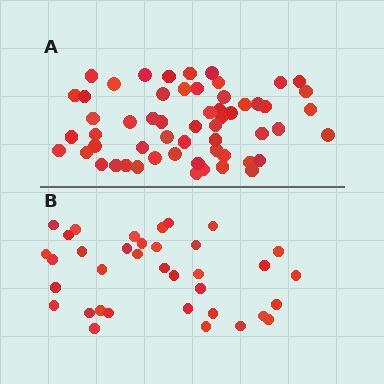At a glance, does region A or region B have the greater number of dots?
Region A (the top region) has more dots.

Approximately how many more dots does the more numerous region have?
Region A has approximately 20 more dots than region B.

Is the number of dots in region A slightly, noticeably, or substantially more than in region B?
Region A has substantially more. The ratio is roughly 1.6 to 1.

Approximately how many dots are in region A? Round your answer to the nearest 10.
About 60 dots. (The exact count is 57, which rounds to 60.)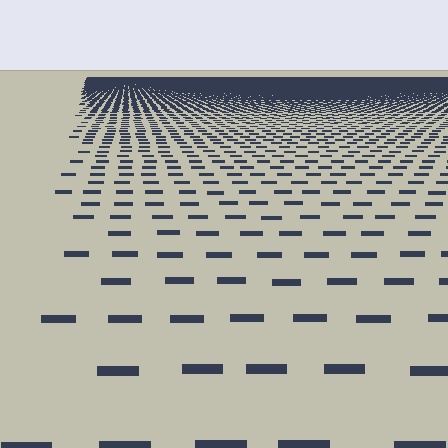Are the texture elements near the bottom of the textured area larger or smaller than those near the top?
Larger. Near the bottom, elements are closer to the viewer and appear at a bigger on-screen size.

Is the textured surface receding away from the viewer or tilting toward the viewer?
The surface is receding away from the viewer. Texture elements get smaller and denser toward the top.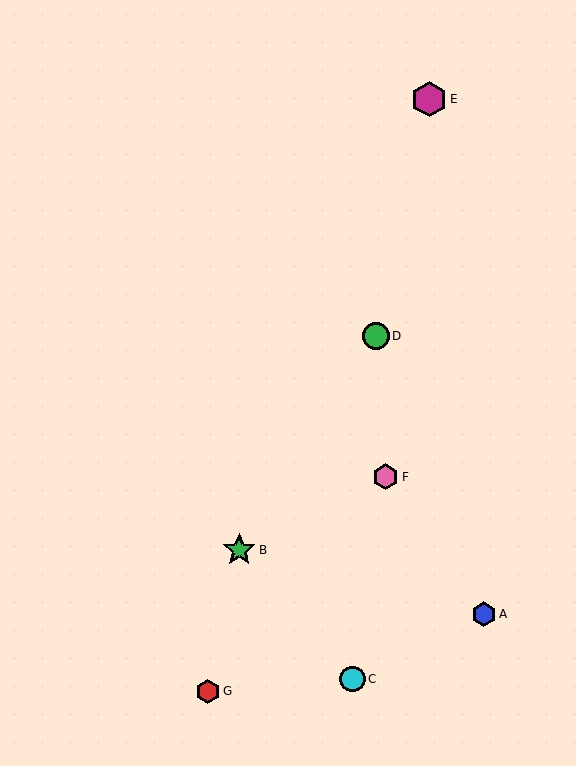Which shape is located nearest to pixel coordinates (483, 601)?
The blue hexagon (labeled A) at (484, 614) is nearest to that location.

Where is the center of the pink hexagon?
The center of the pink hexagon is at (386, 477).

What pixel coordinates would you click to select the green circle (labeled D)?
Click at (376, 336) to select the green circle D.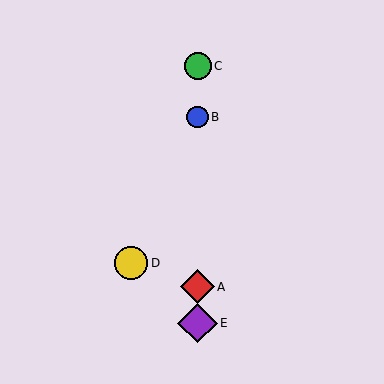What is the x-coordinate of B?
Object B is at x≈198.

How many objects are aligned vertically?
4 objects (A, B, C, E) are aligned vertically.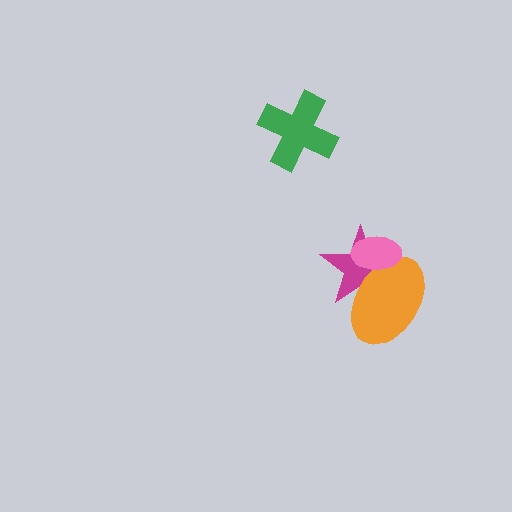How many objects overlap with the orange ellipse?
2 objects overlap with the orange ellipse.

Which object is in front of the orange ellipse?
The pink ellipse is in front of the orange ellipse.